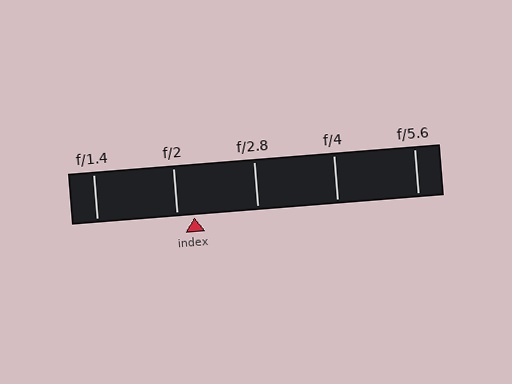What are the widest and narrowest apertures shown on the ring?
The widest aperture shown is f/1.4 and the narrowest is f/5.6.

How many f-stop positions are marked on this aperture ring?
There are 5 f-stop positions marked.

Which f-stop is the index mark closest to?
The index mark is closest to f/2.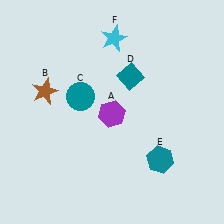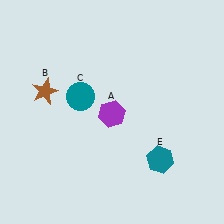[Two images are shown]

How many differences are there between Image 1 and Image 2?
There are 2 differences between the two images.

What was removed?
The cyan star (F), the teal diamond (D) were removed in Image 2.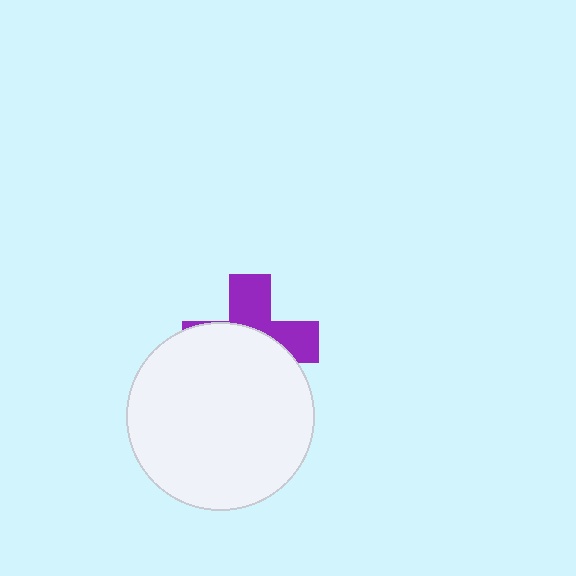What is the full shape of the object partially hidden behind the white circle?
The partially hidden object is a purple cross.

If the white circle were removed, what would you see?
You would see the complete purple cross.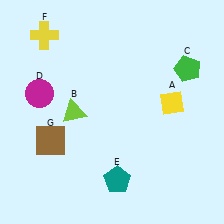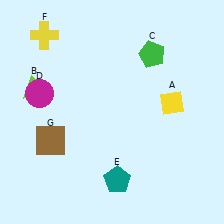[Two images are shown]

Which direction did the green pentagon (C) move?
The green pentagon (C) moved left.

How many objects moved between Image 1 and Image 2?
2 objects moved between the two images.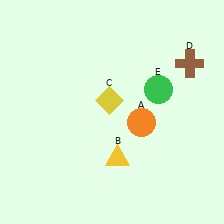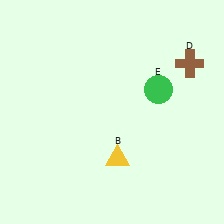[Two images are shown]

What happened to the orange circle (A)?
The orange circle (A) was removed in Image 2. It was in the bottom-right area of Image 1.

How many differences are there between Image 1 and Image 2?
There are 2 differences between the two images.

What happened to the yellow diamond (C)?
The yellow diamond (C) was removed in Image 2. It was in the top-left area of Image 1.